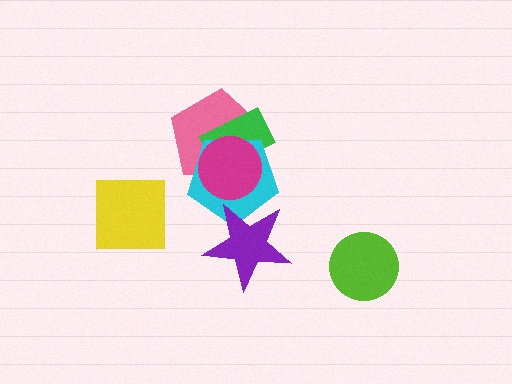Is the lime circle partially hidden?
No, no other shape covers it.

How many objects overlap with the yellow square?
0 objects overlap with the yellow square.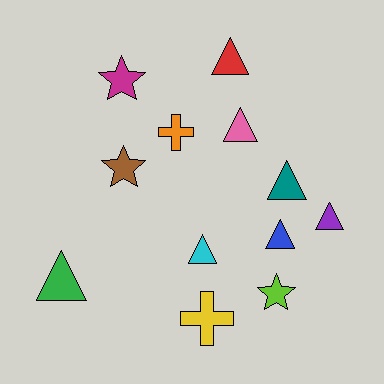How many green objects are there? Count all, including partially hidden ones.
There is 1 green object.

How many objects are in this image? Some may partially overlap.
There are 12 objects.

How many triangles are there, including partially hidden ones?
There are 7 triangles.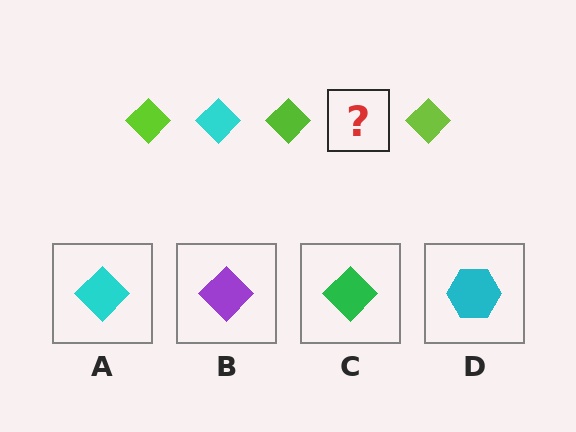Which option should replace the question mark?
Option A.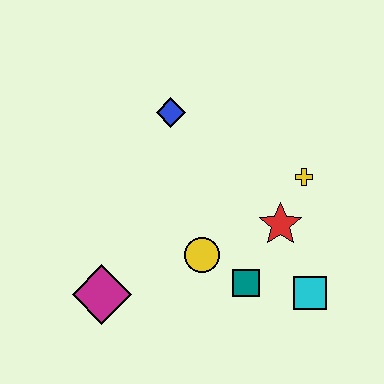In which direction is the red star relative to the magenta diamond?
The red star is to the right of the magenta diamond.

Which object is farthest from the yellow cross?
The magenta diamond is farthest from the yellow cross.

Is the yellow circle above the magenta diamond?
Yes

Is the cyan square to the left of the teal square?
No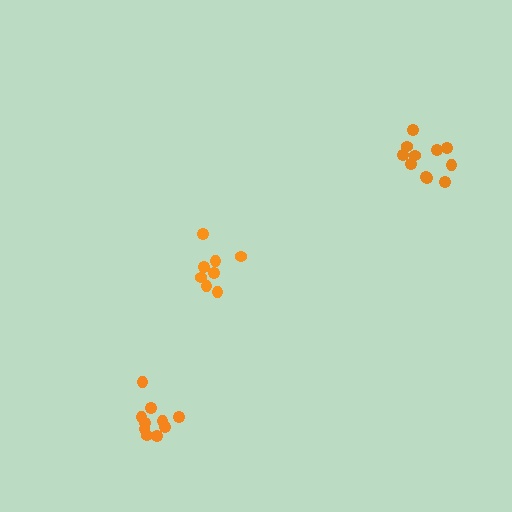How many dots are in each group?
Group 1: 8 dots, Group 2: 10 dots, Group 3: 11 dots (29 total).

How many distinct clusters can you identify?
There are 3 distinct clusters.